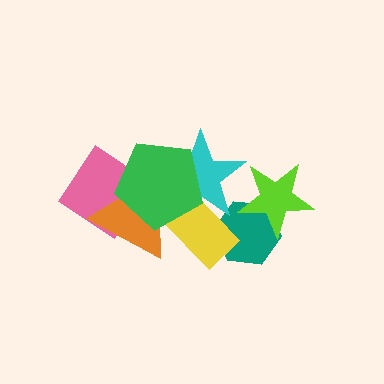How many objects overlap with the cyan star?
5 objects overlap with the cyan star.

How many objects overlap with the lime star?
2 objects overlap with the lime star.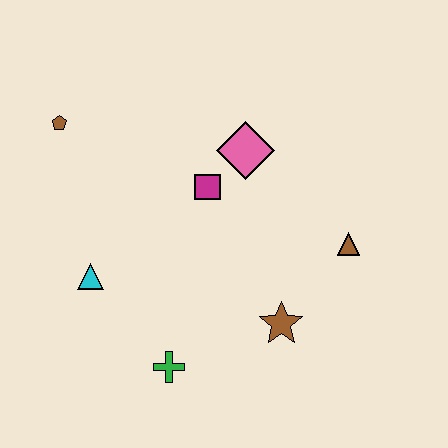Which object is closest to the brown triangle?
The brown star is closest to the brown triangle.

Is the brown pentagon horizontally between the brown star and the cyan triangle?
No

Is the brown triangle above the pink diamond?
No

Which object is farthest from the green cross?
The brown pentagon is farthest from the green cross.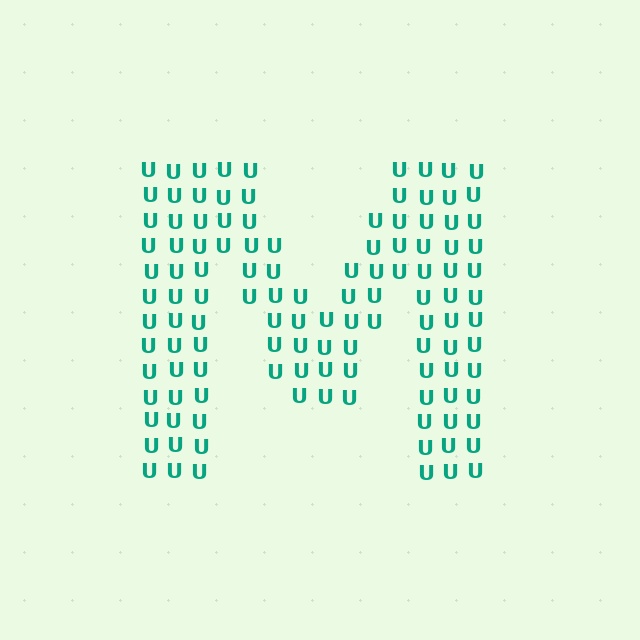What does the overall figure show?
The overall figure shows the letter M.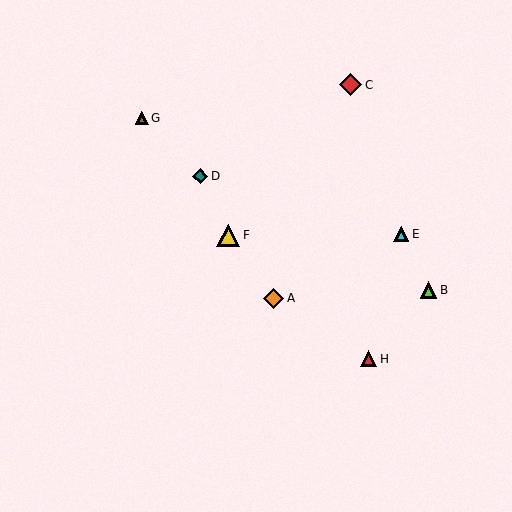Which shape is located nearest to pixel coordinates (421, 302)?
The lime triangle (labeled B) at (428, 290) is nearest to that location.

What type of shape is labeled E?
Shape E is a cyan triangle.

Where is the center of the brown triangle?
The center of the brown triangle is at (142, 118).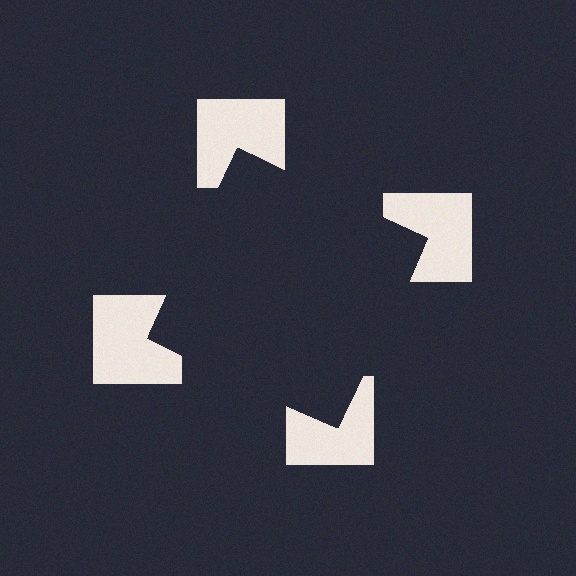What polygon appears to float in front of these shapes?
An illusory square — its edges are inferred from the aligned wedge cuts in the notched squares, not physically drawn.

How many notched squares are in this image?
There are 4 — one at each vertex of the illusory square.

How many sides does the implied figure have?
4 sides.